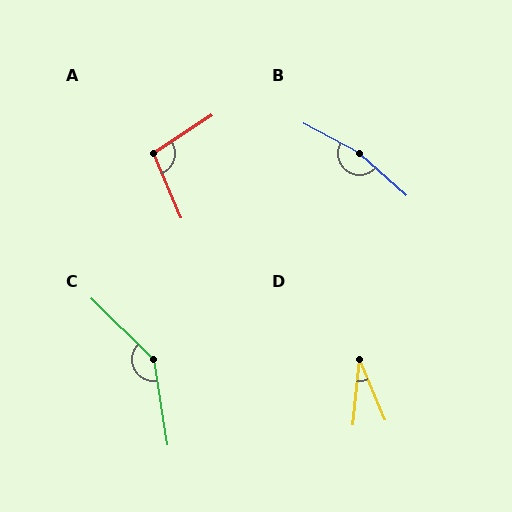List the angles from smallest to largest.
D (29°), A (100°), C (143°), B (167°).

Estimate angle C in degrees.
Approximately 143 degrees.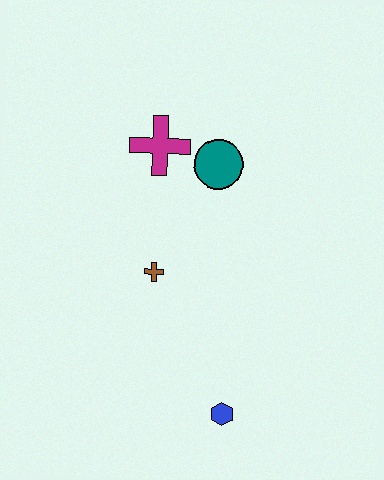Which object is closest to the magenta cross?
The teal circle is closest to the magenta cross.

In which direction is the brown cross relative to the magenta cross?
The brown cross is below the magenta cross.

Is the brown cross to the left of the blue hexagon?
Yes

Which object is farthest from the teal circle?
The blue hexagon is farthest from the teal circle.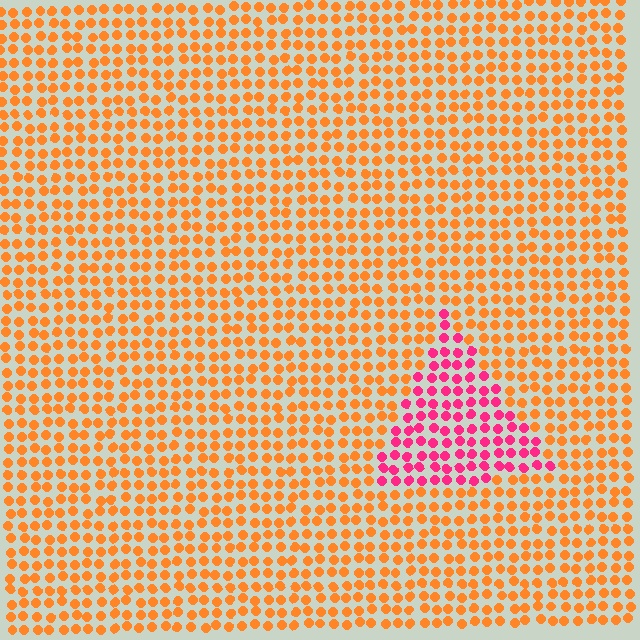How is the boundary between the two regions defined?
The boundary is defined purely by a slight shift in hue (about 53 degrees). Spacing, size, and orientation are identical on both sides.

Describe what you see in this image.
The image is filled with small orange elements in a uniform arrangement. A triangle-shaped region is visible where the elements are tinted to a slightly different hue, forming a subtle color boundary.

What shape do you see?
I see a triangle.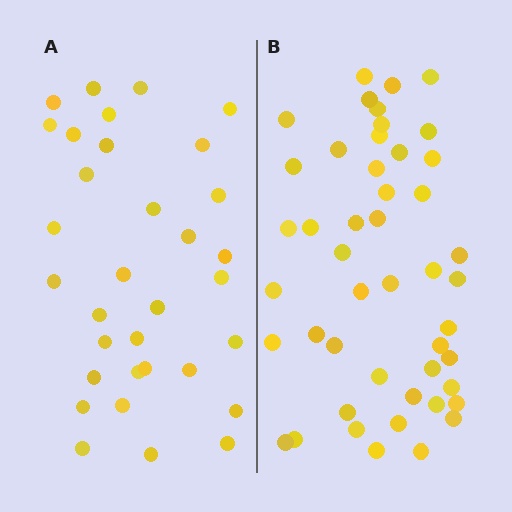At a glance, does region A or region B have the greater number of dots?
Region B (the right region) has more dots.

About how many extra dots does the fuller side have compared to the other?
Region B has approximately 15 more dots than region A.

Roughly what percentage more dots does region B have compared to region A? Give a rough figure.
About 40% more.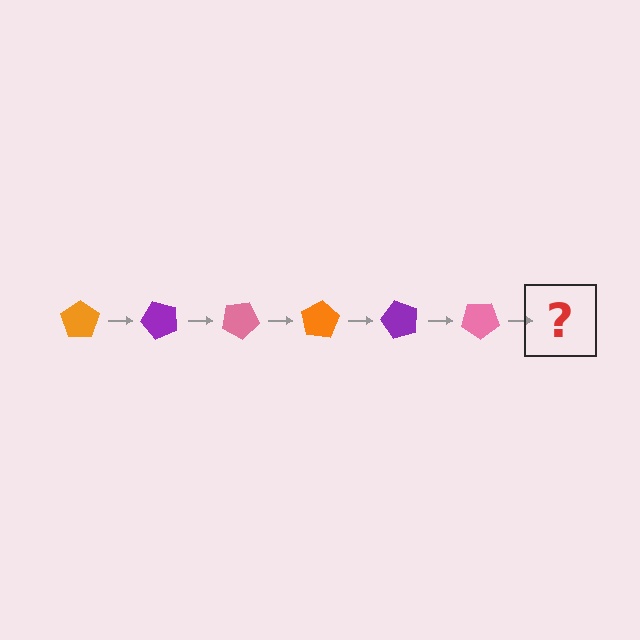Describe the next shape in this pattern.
It should be an orange pentagon, rotated 300 degrees from the start.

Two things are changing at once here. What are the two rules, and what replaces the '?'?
The two rules are that it rotates 50 degrees each step and the color cycles through orange, purple, and pink. The '?' should be an orange pentagon, rotated 300 degrees from the start.